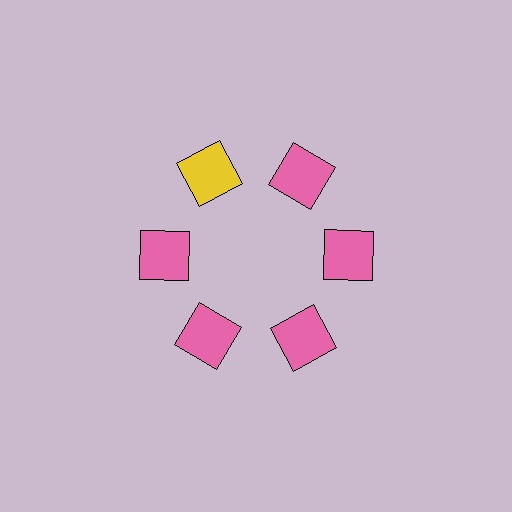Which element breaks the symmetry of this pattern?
The yellow square at roughly the 11 o'clock position breaks the symmetry. All other shapes are pink squares.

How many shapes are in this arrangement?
There are 6 shapes arranged in a ring pattern.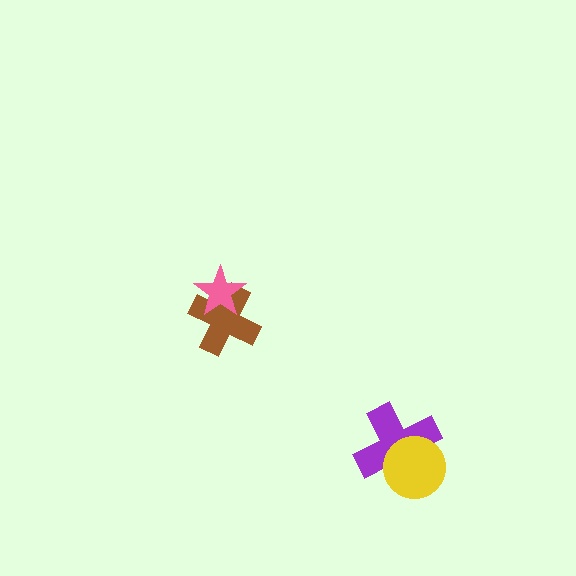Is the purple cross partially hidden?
Yes, it is partially covered by another shape.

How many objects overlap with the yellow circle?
1 object overlaps with the yellow circle.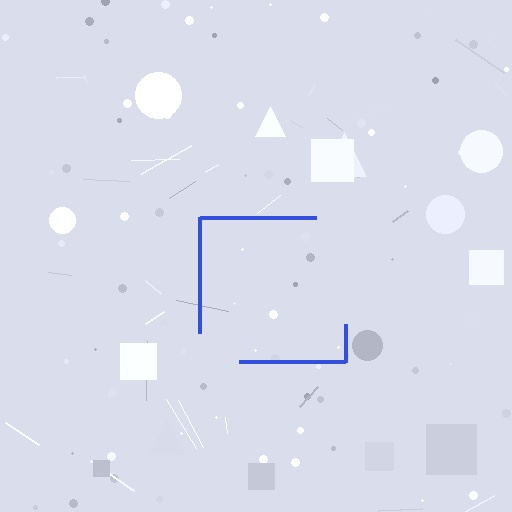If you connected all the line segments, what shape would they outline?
They would outline a square.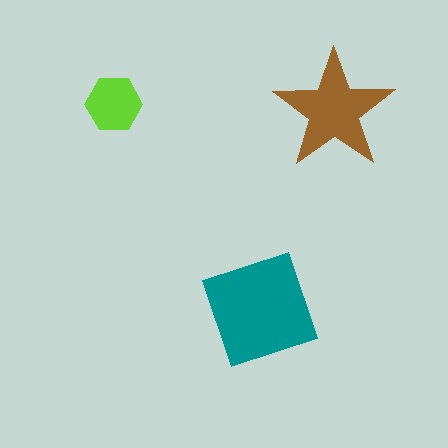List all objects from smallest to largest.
The lime hexagon, the brown star, the teal diamond.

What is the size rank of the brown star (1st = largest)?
2nd.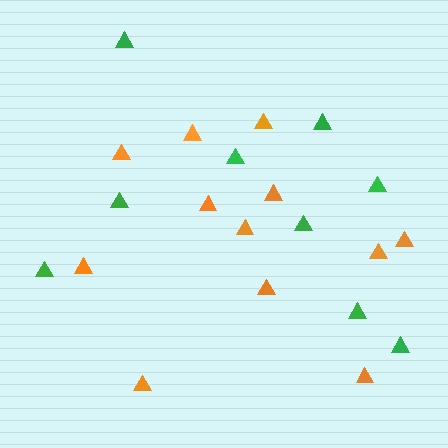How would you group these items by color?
There are 2 groups: one group of orange triangles (12) and one group of green triangles (9).